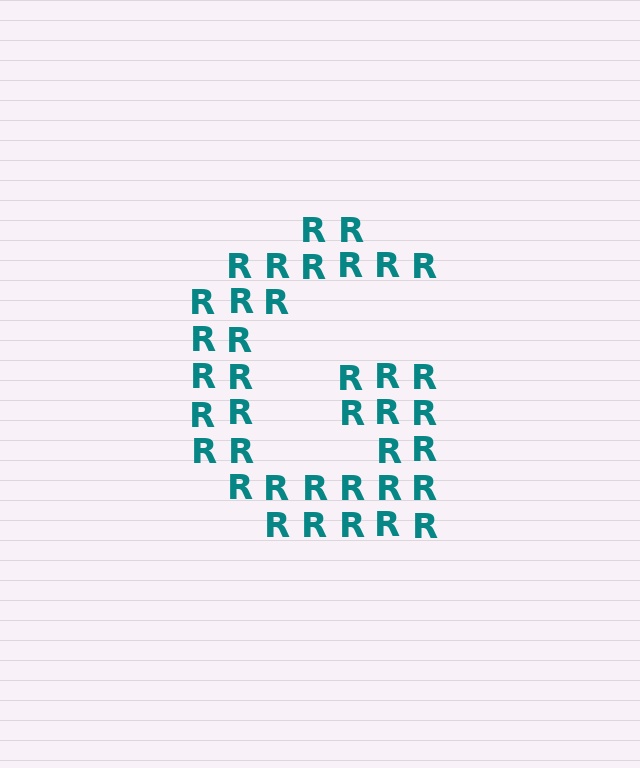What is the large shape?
The large shape is the letter G.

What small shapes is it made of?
It is made of small letter R's.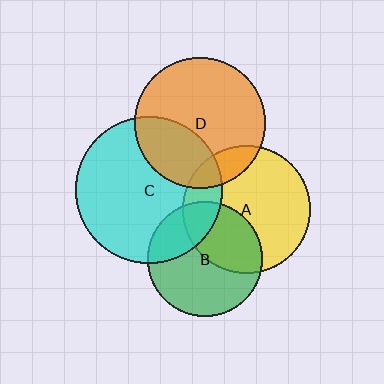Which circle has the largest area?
Circle C (cyan).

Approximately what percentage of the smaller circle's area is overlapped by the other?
Approximately 25%.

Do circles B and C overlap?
Yes.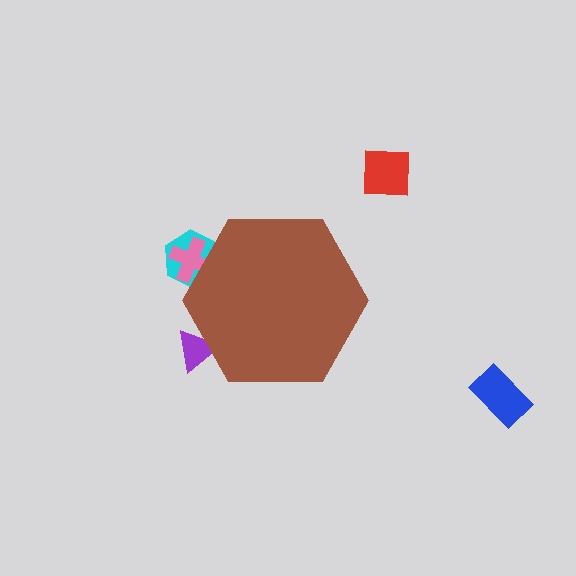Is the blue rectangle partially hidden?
No, the blue rectangle is fully visible.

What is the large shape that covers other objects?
A brown hexagon.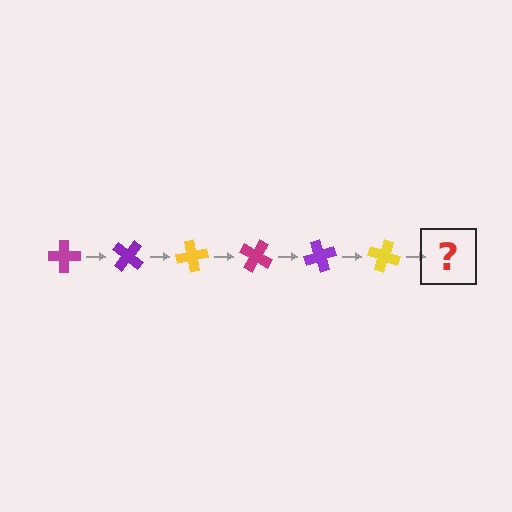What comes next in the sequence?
The next element should be a magenta cross, rotated 240 degrees from the start.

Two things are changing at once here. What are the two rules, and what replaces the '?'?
The two rules are that it rotates 40 degrees each step and the color cycles through magenta, purple, and yellow. The '?' should be a magenta cross, rotated 240 degrees from the start.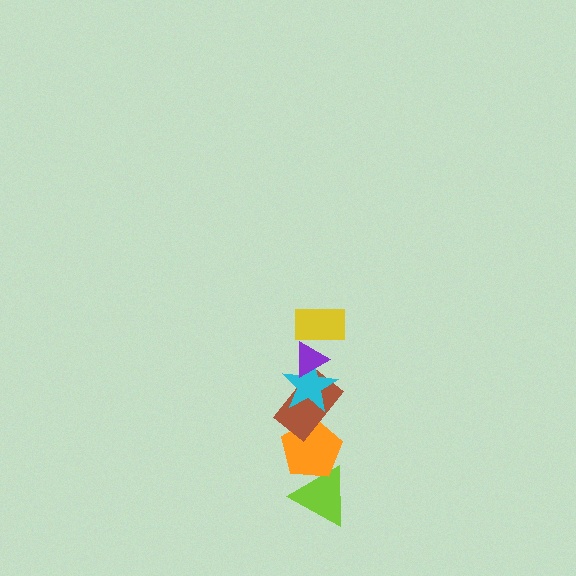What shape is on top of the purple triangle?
The yellow rectangle is on top of the purple triangle.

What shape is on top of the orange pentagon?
The brown rectangle is on top of the orange pentagon.